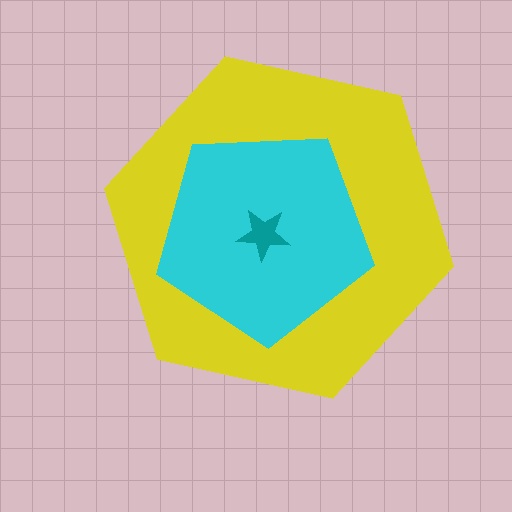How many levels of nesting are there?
3.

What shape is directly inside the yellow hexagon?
The cyan pentagon.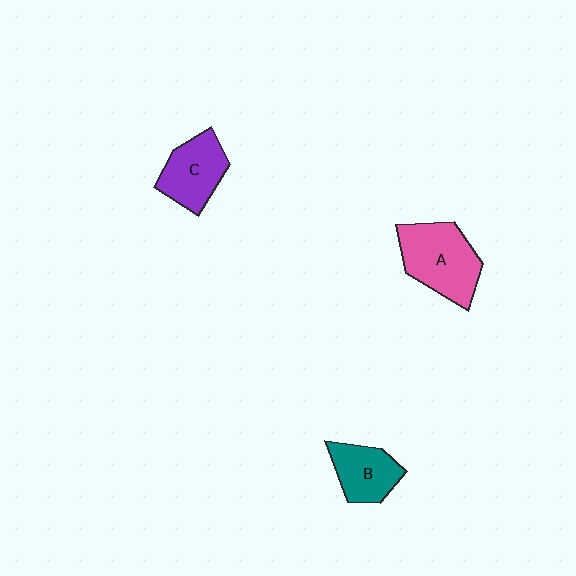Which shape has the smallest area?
Shape B (teal).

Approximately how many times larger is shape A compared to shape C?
Approximately 1.3 times.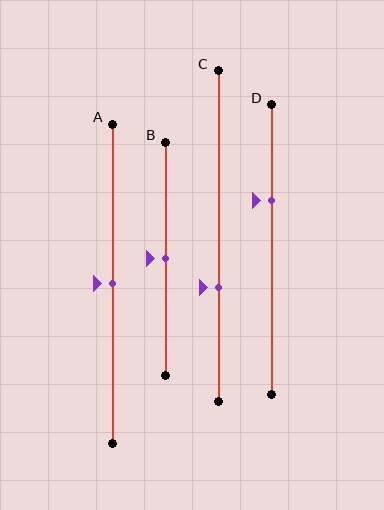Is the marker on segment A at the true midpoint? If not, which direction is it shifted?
Yes, the marker on segment A is at the true midpoint.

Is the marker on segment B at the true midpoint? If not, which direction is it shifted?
Yes, the marker on segment B is at the true midpoint.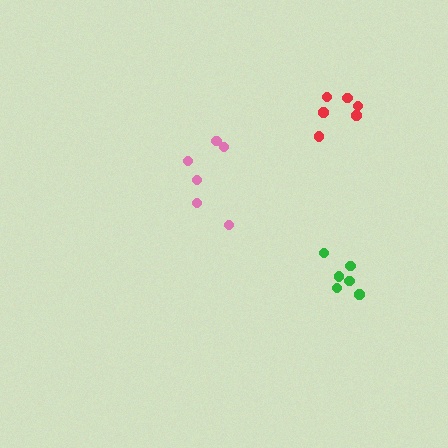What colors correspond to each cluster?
The clusters are colored: green, red, pink.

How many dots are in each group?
Group 1: 6 dots, Group 2: 6 dots, Group 3: 6 dots (18 total).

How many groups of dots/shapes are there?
There are 3 groups.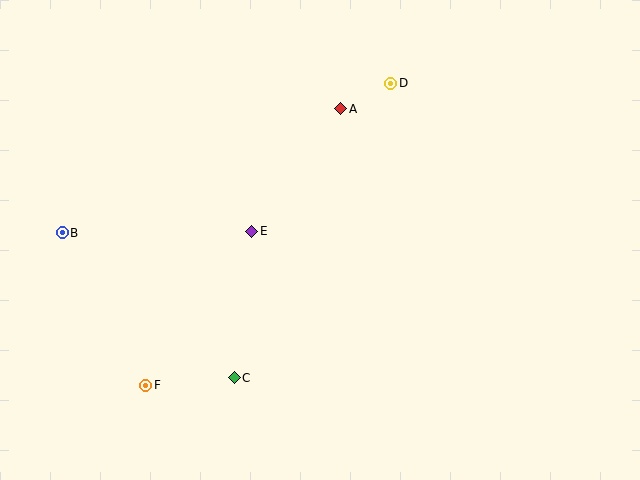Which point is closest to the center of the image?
Point E at (252, 231) is closest to the center.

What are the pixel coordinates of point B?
Point B is at (62, 233).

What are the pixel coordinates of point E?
Point E is at (252, 231).